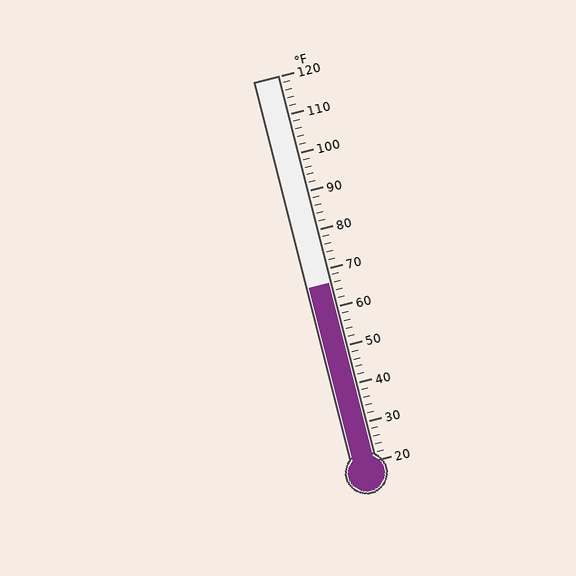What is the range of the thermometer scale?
The thermometer scale ranges from 20°F to 120°F.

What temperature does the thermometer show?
The thermometer shows approximately 66°F.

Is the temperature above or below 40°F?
The temperature is above 40°F.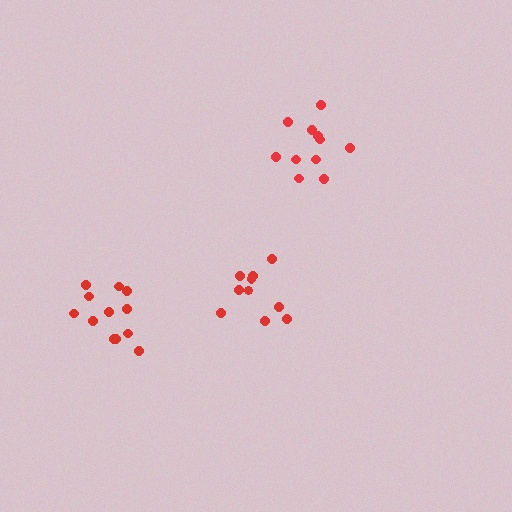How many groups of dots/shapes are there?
There are 3 groups.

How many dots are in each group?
Group 1: 11 dots, Group 2: 12 dots, Group 3: 10 dots (33 total).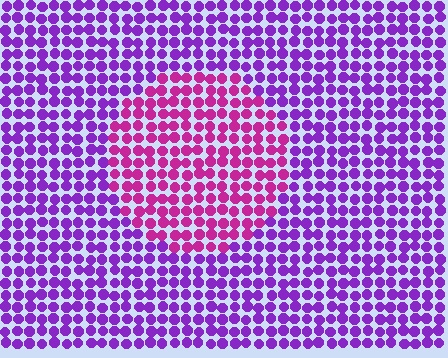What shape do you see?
I see a circle.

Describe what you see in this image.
The image is filled with small purple elements in a uniform arrangement. A circle-shaped region is visible where the elements are tinted to a slightly different hue, forming a subtle color boundary.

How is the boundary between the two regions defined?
The boundary is defined purely by a slight shift in hue (about 40 degrees). Spacing, size, and orientation are identical on both sides.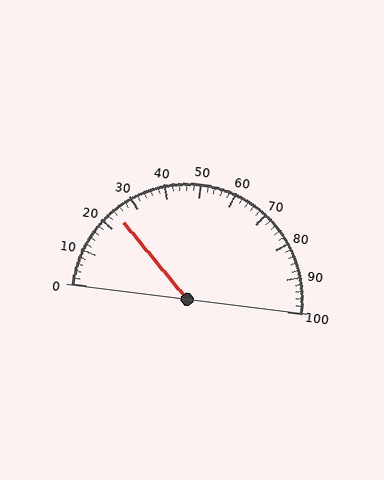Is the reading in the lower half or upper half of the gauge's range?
The reading is in the lower half of the range (0 to 100).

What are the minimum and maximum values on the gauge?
The gauge ranges from 0 to 100.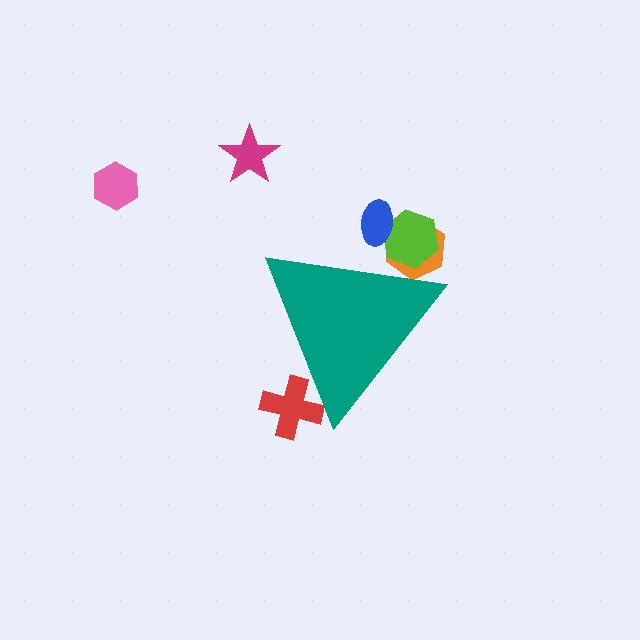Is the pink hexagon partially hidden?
No, the pink hexagon is fully visible.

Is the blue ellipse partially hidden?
Yes, the blue ellipse is partially hidden behind the teal triangle.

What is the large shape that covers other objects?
A teal triangle.